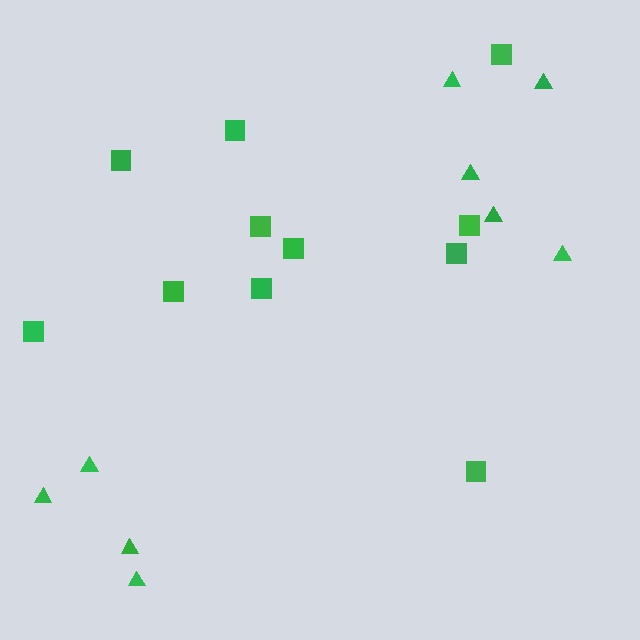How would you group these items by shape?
There are 2 groups: one group of triangles (9) and one group of squares (11).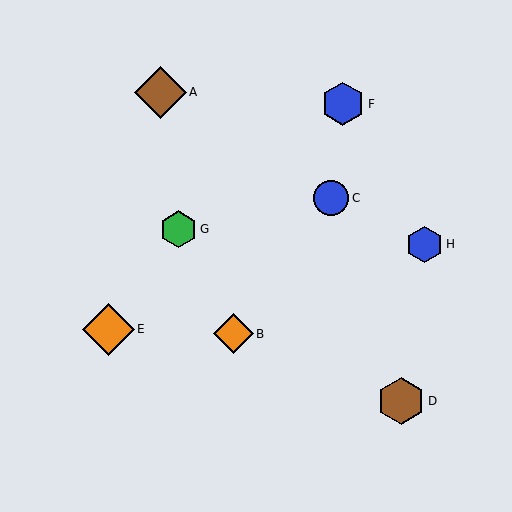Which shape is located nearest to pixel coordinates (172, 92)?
The brown diamond (labeled A) at (160, 92) is nearest to that location.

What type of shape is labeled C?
Shape C is a blue circle.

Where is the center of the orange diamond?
The center of the orange diamond is at (233, 334).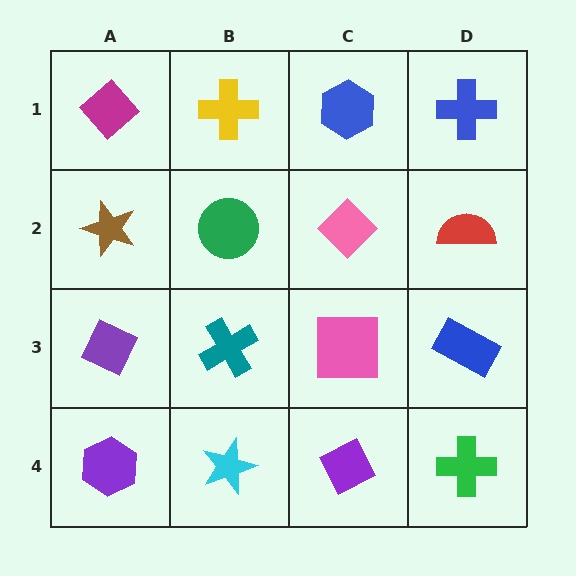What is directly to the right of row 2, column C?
A red semicircle.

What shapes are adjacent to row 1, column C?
A pink diamond (row 2, column C), a yellow cross (row 1, column B), a blue cross (row 1, column D).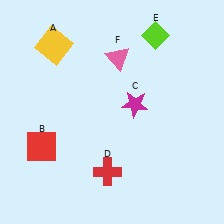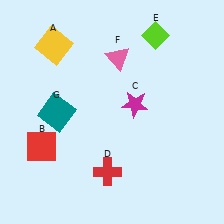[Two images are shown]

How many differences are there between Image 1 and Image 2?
There is 1 difference between the two images.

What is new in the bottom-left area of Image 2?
A teal square (G) was added in the bottom-left area of Image 2.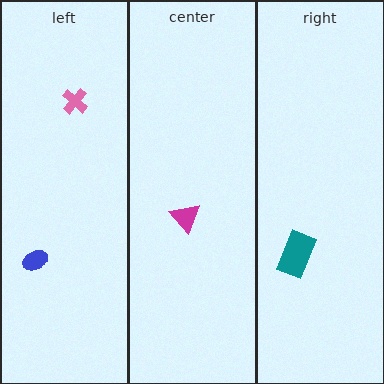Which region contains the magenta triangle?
The center region.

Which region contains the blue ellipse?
The left region.